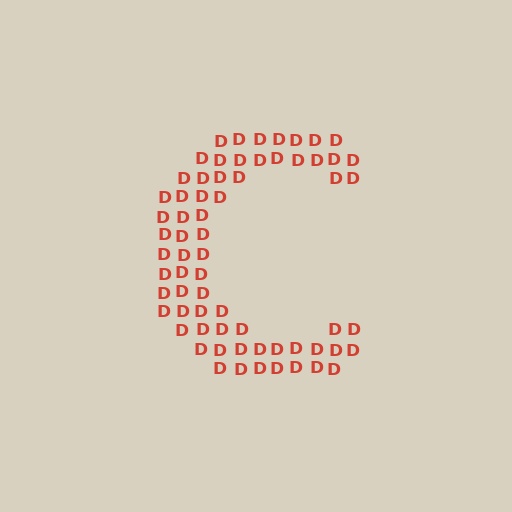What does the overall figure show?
The overall figure shows the letter C.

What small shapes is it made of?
It is made of small letter D's.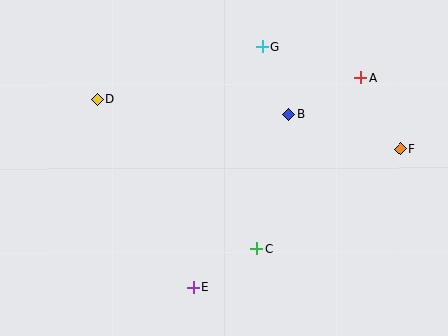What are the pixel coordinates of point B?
Point B is at (289, 114).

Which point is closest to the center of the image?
Point B at (289, 114) is closest to the center.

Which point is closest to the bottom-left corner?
Point E is closest to the bottom-left corner.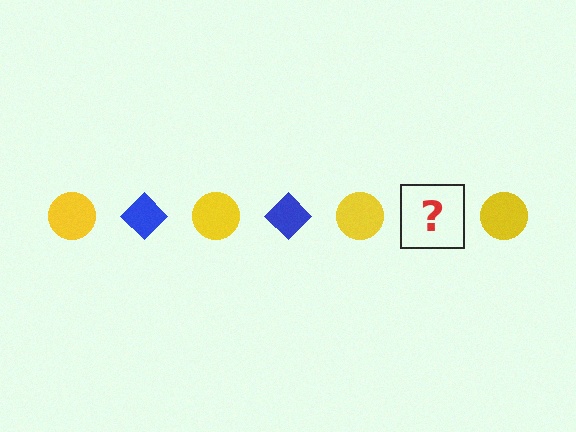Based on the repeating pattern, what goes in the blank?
The blank should be a blue diamond.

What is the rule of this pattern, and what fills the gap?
The rule is that the pattern alternates between yellow circle and blue diamond. The gap should be filled with a blue diamond.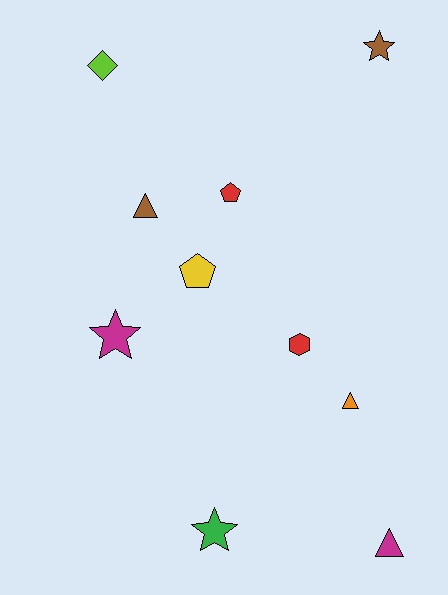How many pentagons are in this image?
There are 2 pentagons.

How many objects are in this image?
There are 10 objects.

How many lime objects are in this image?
There is 1 lime object.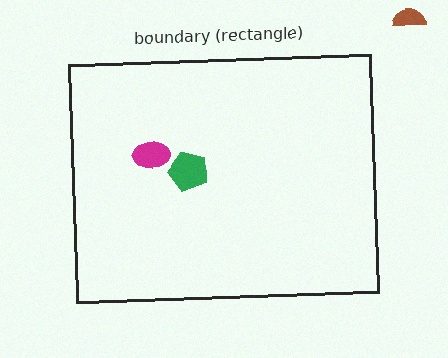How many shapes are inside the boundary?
2 inside, 1 outside.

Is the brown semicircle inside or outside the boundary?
Outside.